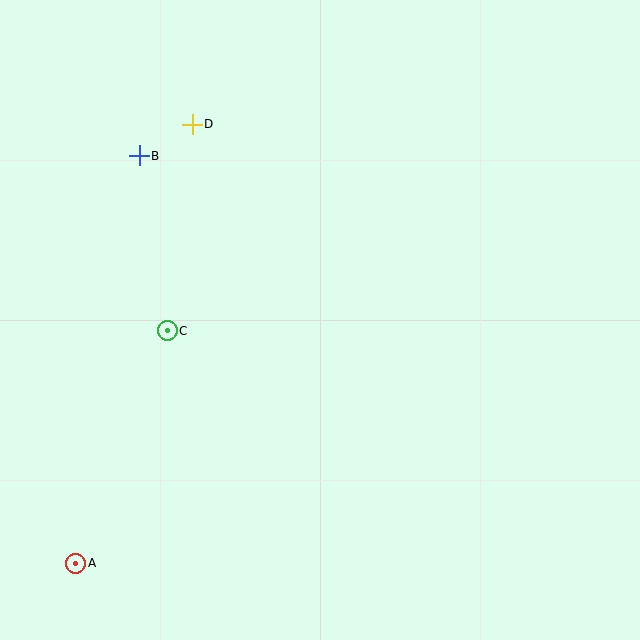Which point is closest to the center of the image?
Point C at (167, 331) is closest to the center.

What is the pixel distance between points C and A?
The distance between C and A is 250 pixels.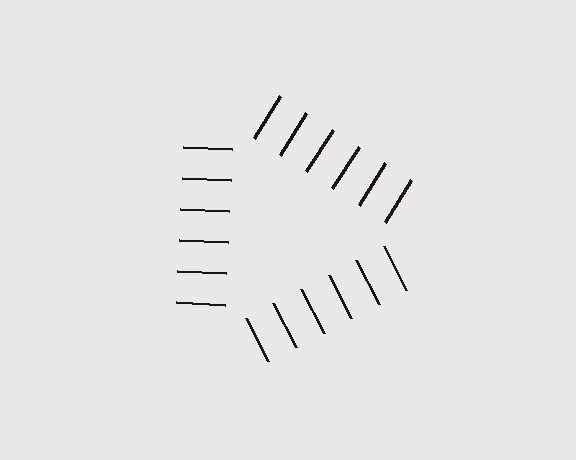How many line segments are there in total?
18 — 6 along each of the 3 edges.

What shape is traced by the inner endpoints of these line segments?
An illusory triangle — the line segments terminate on its edges but no continuous stroke is drawn.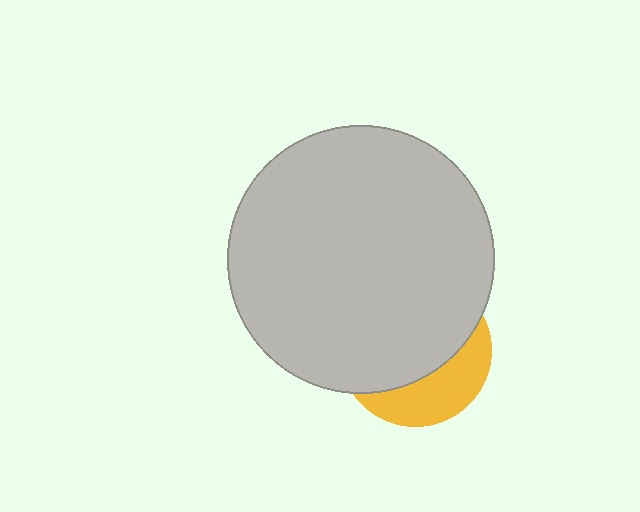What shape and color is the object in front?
The object in front is a light gray circle.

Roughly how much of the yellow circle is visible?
A small part of it is visible (roughly 33%).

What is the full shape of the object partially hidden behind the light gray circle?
The partially hidden object is a yellow circle.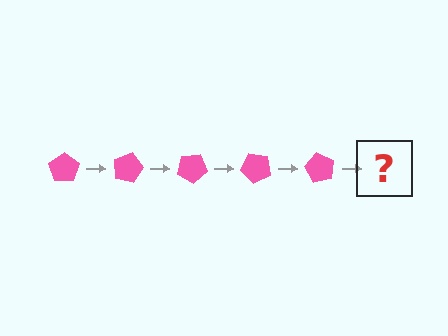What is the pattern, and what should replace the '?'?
The pattern is that the pentagon rotates 15 degrees each step. The '?' should be a pink pentagon rotated 75 degrees.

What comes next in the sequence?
The next element should be a pink pentagon rotated 75 degrees.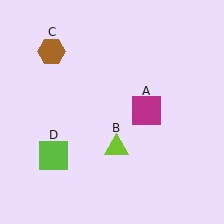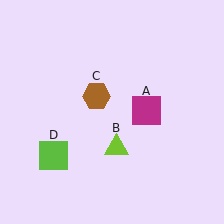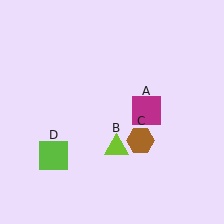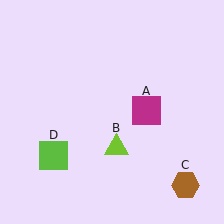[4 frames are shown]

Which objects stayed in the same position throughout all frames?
Magenta square (object A) and lime triangle (object B) and lime square (object D) remained stationary.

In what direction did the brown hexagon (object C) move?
The brown hexagon (object C) moved down and to the right.